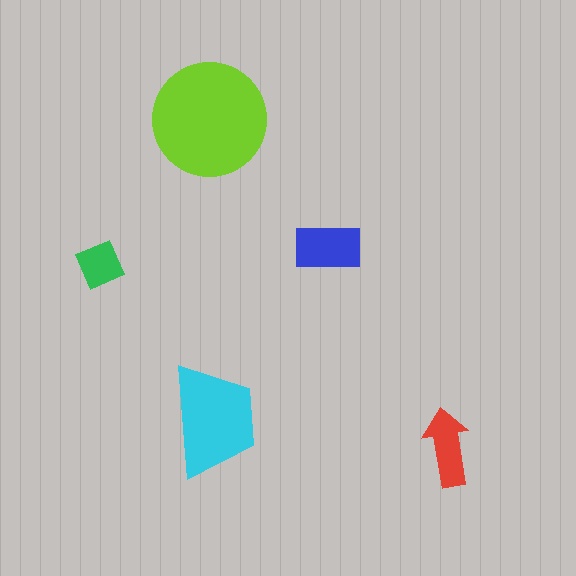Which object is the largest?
The lime circle.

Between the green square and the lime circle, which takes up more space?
The lime circle.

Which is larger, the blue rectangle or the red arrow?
The blue rectangle.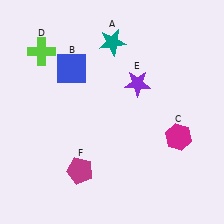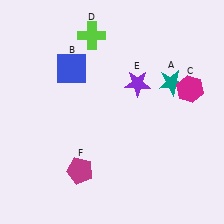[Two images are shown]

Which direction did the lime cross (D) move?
The lime cross (D) moved right.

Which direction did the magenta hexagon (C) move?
The magenta hexagon (C) moved up.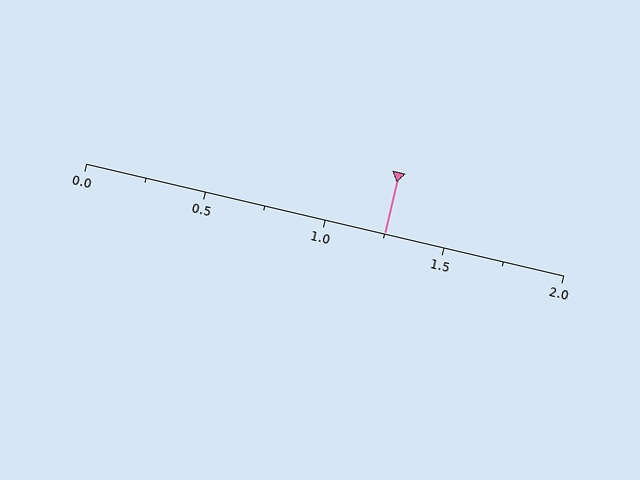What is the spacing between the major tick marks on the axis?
The major ticks are spaced 0.5 apart.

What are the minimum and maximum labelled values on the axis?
The axis runs from 0.0 to 2.0.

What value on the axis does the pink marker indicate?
The marker indicates approximately 1.25.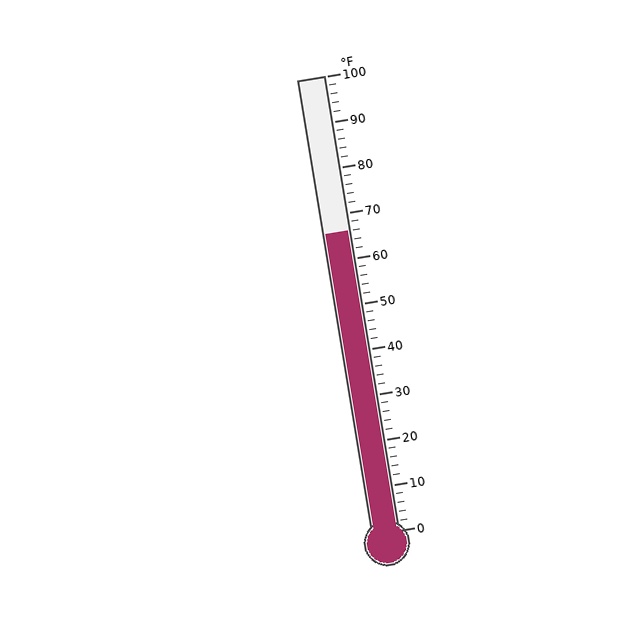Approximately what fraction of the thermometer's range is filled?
The thermometer is filled to approximately 65% of its range.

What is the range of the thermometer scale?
The thermometer scale ranges from 0°F to 100°F.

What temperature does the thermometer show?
The thermometer shows approximately 66°F.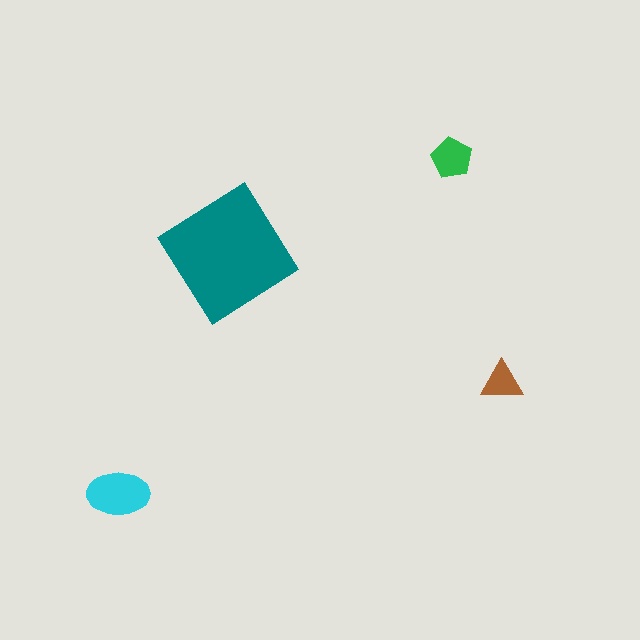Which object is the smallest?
The brown triangle.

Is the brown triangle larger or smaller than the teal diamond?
Smaller.